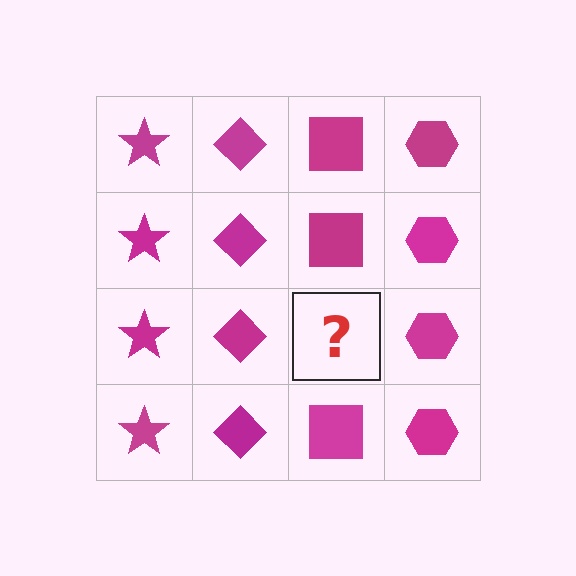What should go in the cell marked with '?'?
The missing cell should contain a magenta square.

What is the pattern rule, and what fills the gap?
The rule is that each column has a consistent shape. The gap should be filled with a magenta square.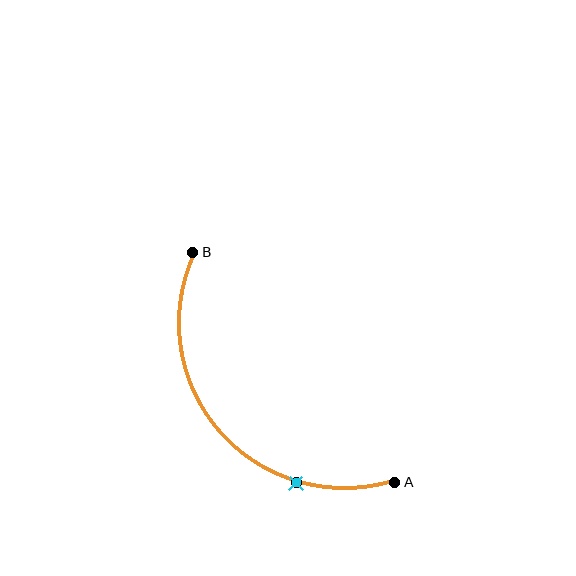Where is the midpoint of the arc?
The arc midpoint is the point on the curve farthest from the straight line joining A and B. It sits below and to the left of that line.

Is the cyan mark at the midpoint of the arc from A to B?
No. The cyan mark lies on the arc but is closer to endpoint A. The arc midpoint would be at the point on the curve equidistant along the arc from both A and B.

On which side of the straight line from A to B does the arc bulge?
The arc bulges below and to the left of the straight line connecting A and B.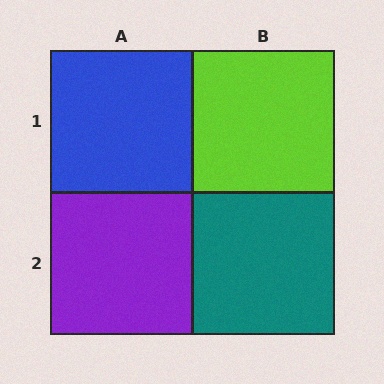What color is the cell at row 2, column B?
Teal.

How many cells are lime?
1 cell is lime.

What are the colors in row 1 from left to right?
Blue, lime.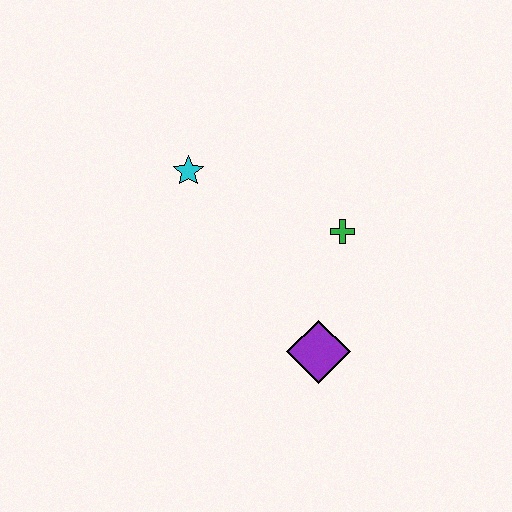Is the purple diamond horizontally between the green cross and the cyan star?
Yes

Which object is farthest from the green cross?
The cyan star is farthest from the green cross.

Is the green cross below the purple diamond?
No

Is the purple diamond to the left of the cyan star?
No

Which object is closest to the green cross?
The purple diamond is closest to the green cross.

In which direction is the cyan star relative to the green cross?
The cyan star is to the left of the green cross.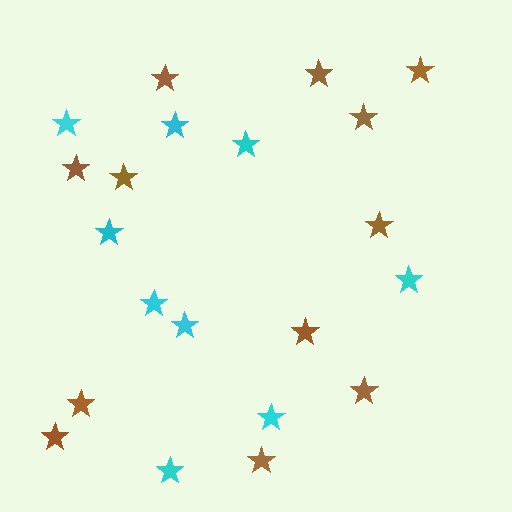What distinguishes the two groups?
There are 2 groups: one group of brown stars (12) and one group of cyan stars (9).